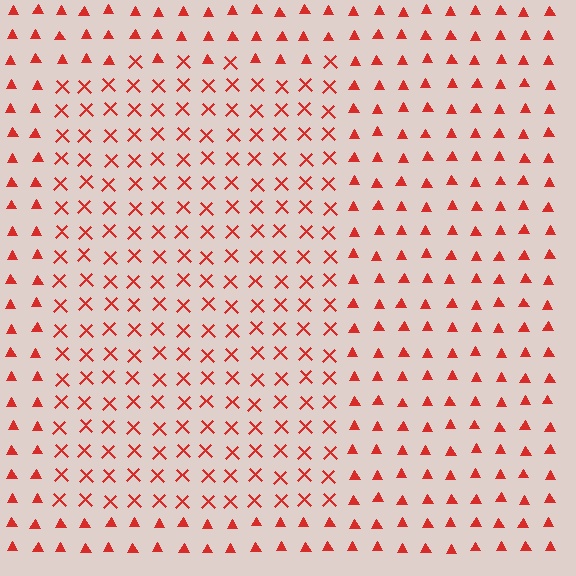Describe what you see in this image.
The image is filled with small red elements arranged in a uniform grid. A rectangle-shaped region contains X marks, while the surrounding area contains triangles. The boundary is defined purely by the change in element shape.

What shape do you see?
I see a rectangle.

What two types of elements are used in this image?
The image uses X marks inside the rectangle region and triangles outside it.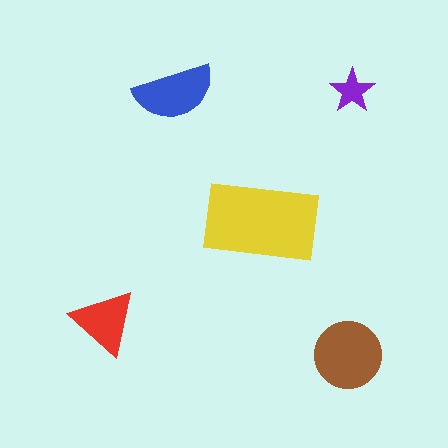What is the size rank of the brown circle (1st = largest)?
2nd.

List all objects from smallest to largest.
The purple star, the red triangle, the blue semicircle, the brown circle, the yellow rectangle.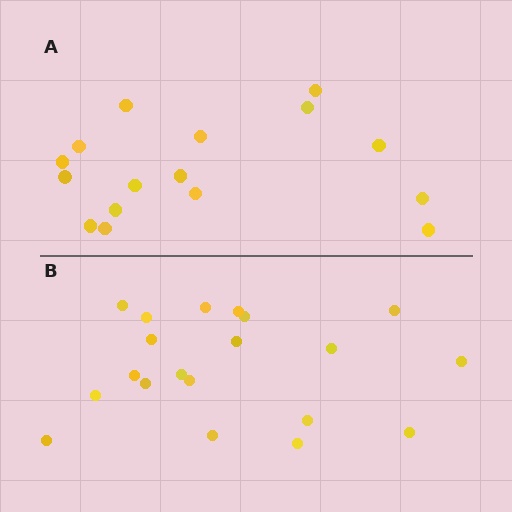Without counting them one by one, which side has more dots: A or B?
Region B (the bottom region) has more dots.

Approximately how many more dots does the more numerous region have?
Region B has about 4 more dots than region A.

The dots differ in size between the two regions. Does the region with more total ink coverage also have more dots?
No. Region A has more total ink coverage because its dots are larger, but region B actually contains more individual dots. Total area can be misleading — the number of items is what matters here.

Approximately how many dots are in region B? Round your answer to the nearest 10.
About 20 dots.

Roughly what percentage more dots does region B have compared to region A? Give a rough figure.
About 25% more.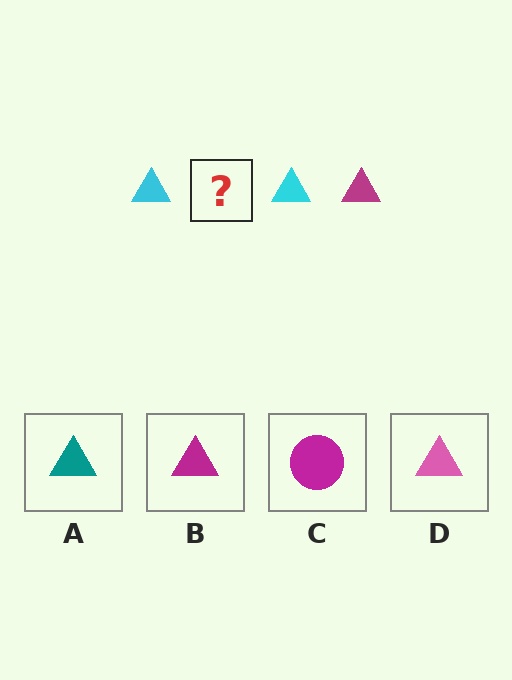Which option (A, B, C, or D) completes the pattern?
B.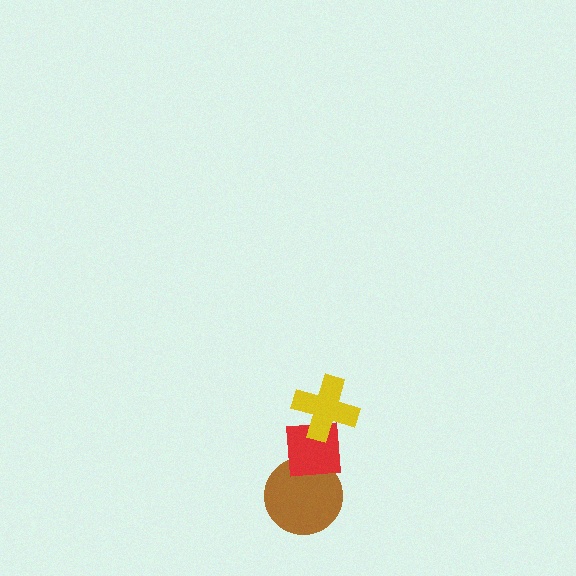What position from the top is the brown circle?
The brown circle is 3rd from the top.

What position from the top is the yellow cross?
The yellow cross is 1st from the top.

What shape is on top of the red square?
The yellow cross is on top of the red square.